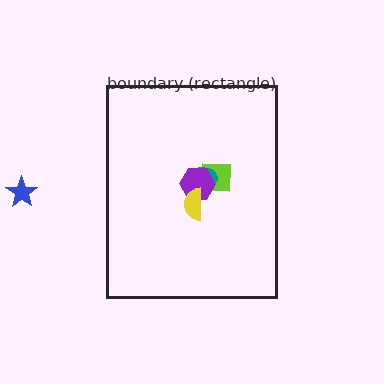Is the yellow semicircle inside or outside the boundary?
Inside.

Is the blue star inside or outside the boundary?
Outside.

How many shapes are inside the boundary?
4 inside, 1 outside.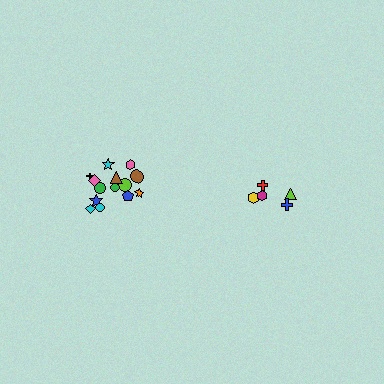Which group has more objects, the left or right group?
The left group.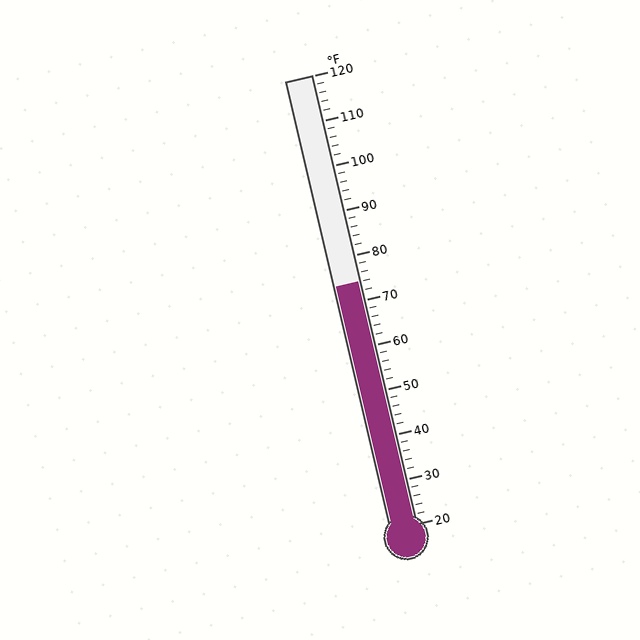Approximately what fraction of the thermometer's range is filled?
The thermometer is filled to approximately 55% of its range.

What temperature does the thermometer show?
The thermometer shows approximately 74°F.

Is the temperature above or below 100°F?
The temperature is below 100°F.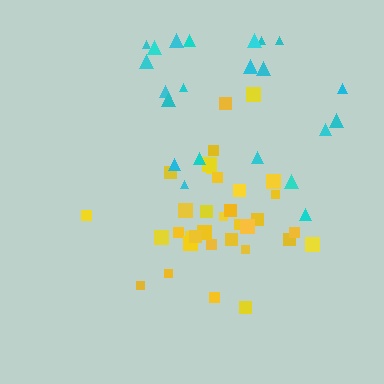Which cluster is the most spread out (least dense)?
Cyan.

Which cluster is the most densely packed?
Yellow.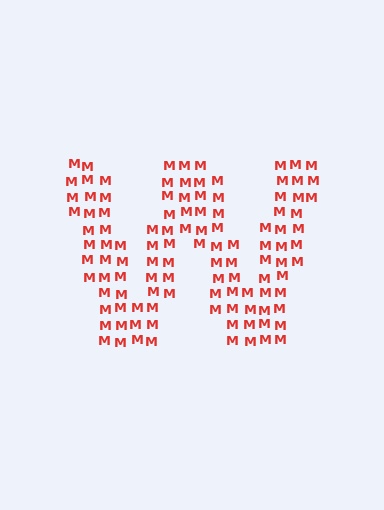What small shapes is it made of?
It is made of small letter M's.